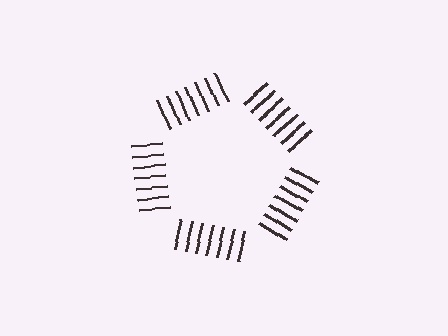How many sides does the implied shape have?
5 sides — the line-ends trace a pentagon.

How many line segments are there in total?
35 — 7 along each of the 5 edges.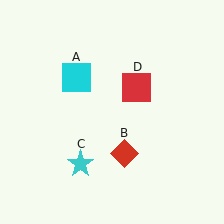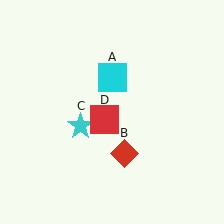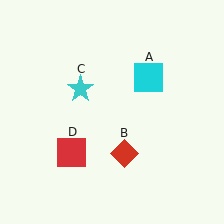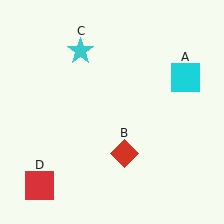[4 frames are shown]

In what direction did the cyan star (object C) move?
The cyan star (object C) moved up.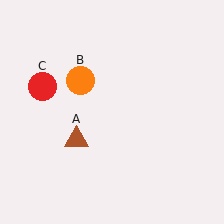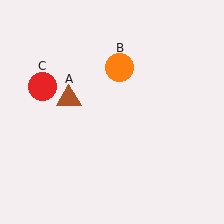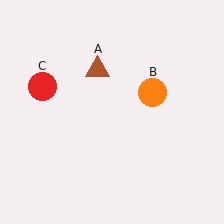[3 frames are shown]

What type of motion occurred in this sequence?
The brown triangle (object A), orange circle (object B) rotated clockwise around the center of the scene.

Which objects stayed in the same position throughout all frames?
Red circle (object C) remained stationary.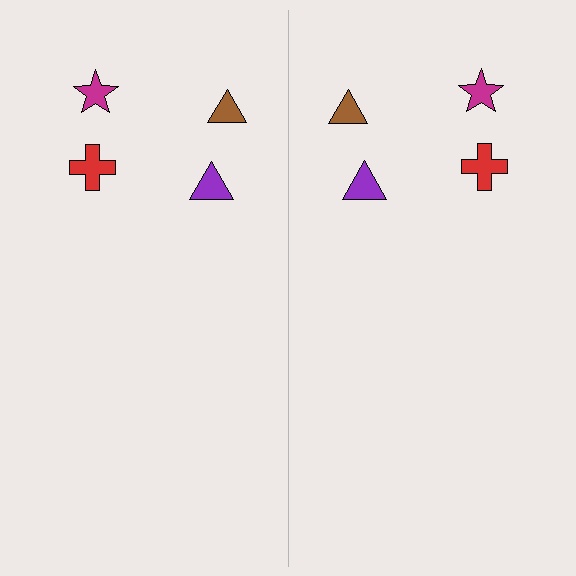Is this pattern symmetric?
Yes, this pattern has bilateral (reflection) symmetry.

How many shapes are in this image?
There are 8 shapes in this image.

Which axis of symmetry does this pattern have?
The pattern has a vertical axis of symmetry running through the center of the image.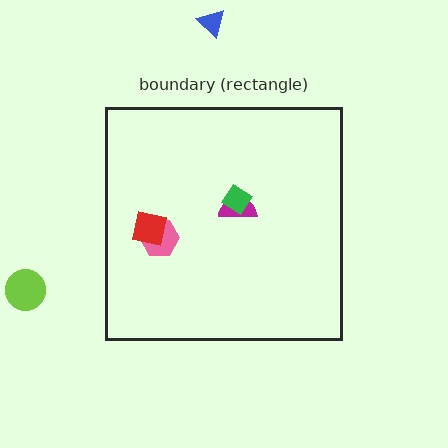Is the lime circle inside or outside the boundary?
Outside.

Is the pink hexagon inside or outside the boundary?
Inside.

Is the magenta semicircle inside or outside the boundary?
Inside.